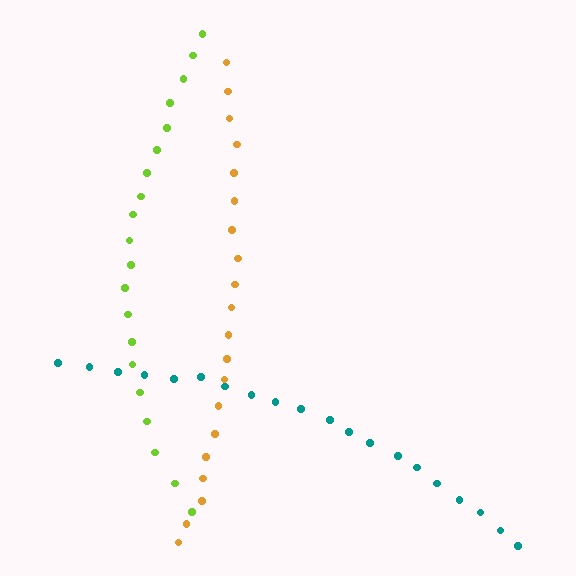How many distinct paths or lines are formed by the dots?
There are 3 distinct paths.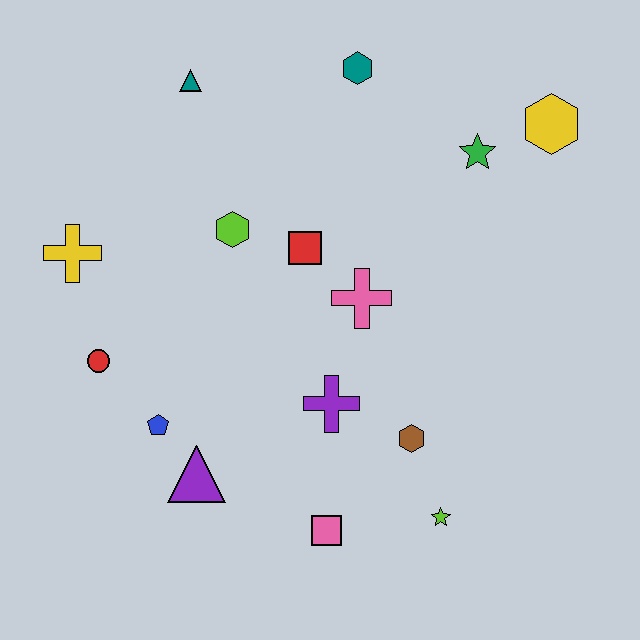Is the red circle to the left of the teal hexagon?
Yes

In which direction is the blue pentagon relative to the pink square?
The blue pentagon is to the left of the pink square.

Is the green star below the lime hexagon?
No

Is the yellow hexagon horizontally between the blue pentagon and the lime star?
No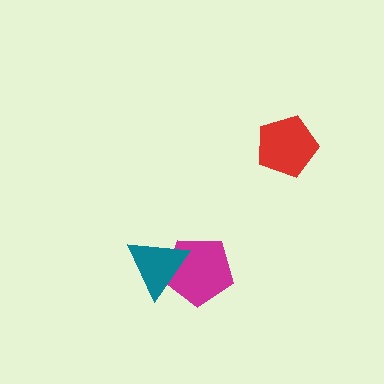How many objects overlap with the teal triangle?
1 object overlaps with the teal triangle.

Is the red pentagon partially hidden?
No, no other shape covers it.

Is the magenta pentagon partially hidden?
Yes, it is partially covered by another shape.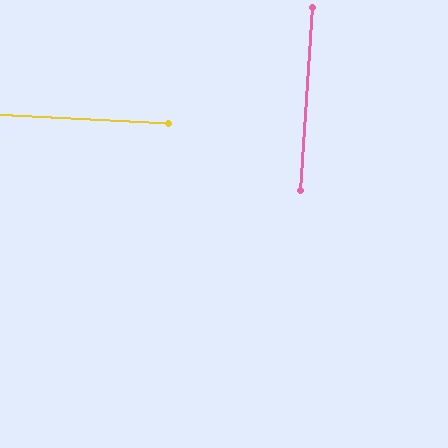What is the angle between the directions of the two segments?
Approximately 89 degrees.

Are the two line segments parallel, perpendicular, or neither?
Perpendicular — they meet at approximately 89°.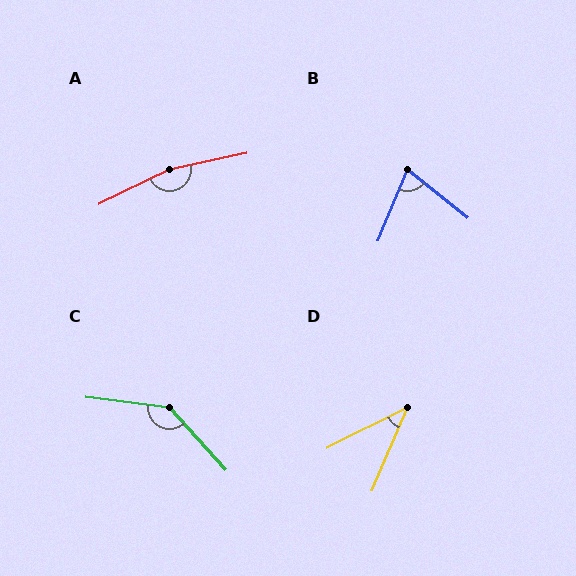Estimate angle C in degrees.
Approximately 139 degrees.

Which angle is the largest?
A, at approximately 166 degrees.